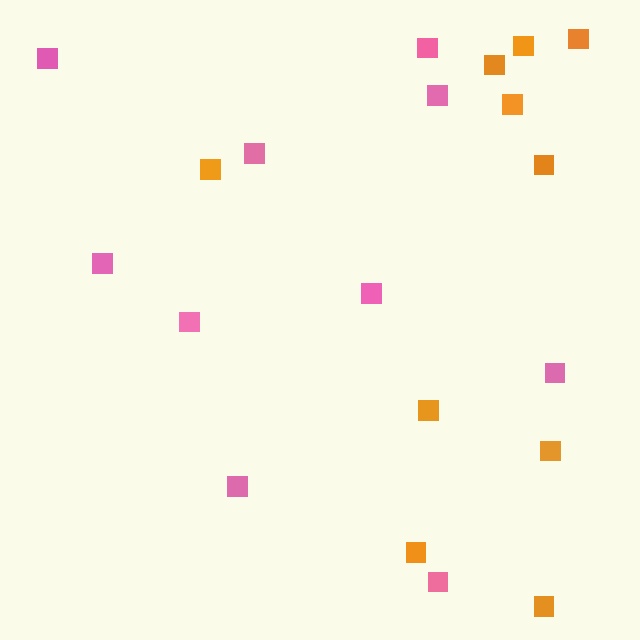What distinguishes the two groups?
There are 2 groups: one group of pink squares (10) and one group of orange squares (10).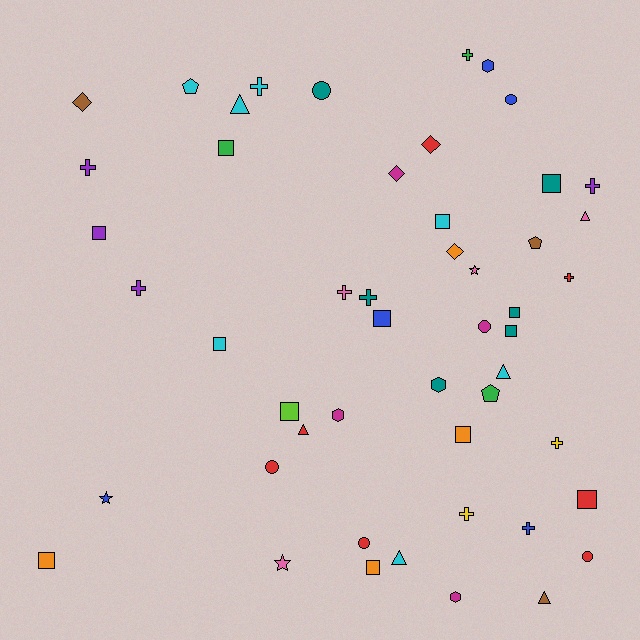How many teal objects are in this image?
There are 6 teal objects.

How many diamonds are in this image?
There are 4 diamonds.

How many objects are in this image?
There are 50 objects.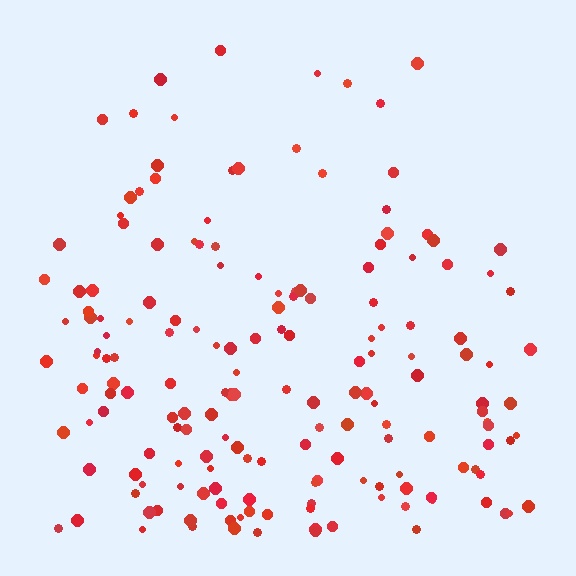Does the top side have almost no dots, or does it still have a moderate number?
Still a moderate number, just noticeably fewer than the bottom.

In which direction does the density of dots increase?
From top to bottom, with the bottom side densest.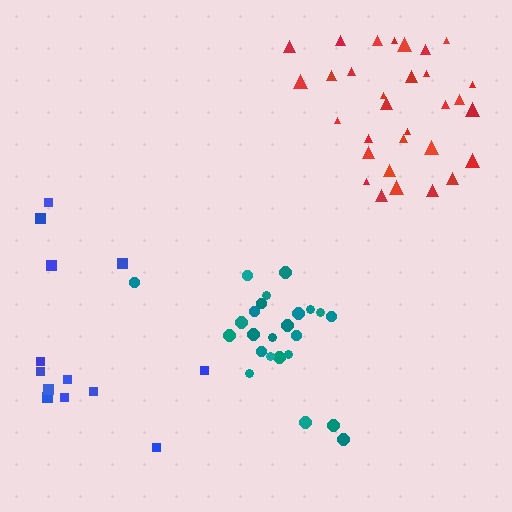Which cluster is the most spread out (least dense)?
Blue.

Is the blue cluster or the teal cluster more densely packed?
Teal.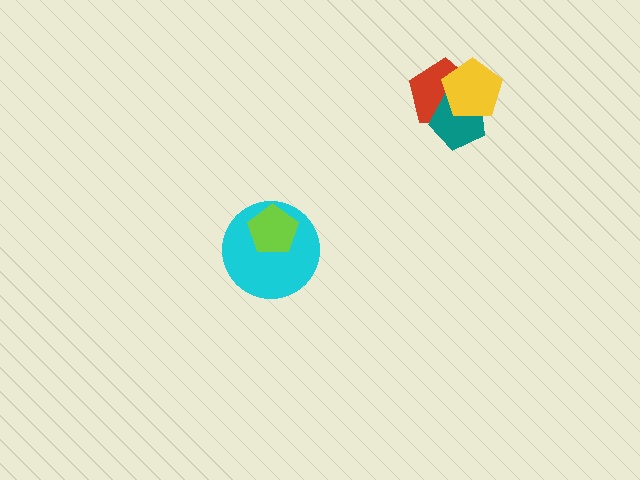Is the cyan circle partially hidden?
Yes, it is partially covered by another shape.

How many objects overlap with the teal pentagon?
2 objects overlap with the teal pentagon.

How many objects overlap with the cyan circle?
1 object overlaps with the cyan circle.